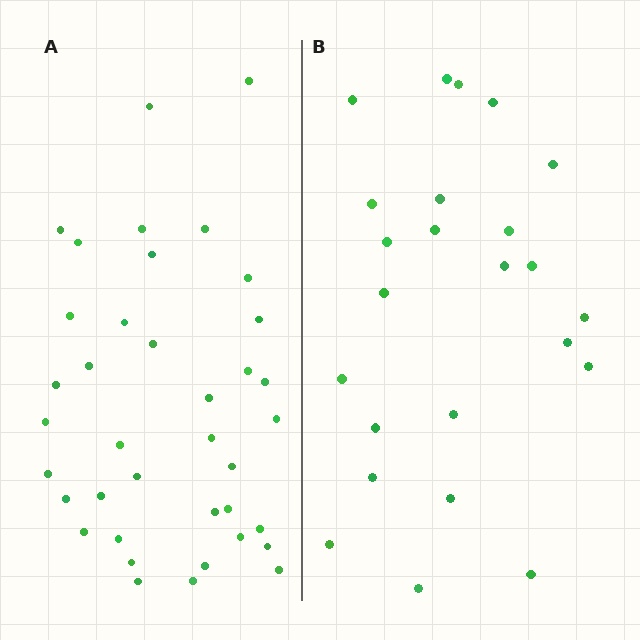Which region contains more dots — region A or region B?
Region A (the left region) has more dots.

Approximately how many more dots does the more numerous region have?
Region A has approximately 15 more dots than region B.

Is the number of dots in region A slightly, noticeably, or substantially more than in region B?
Region A has substantially more. The ratio is roughly 1.6 to 1.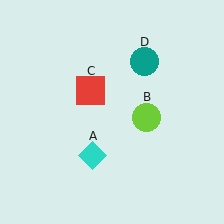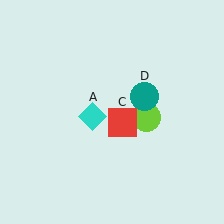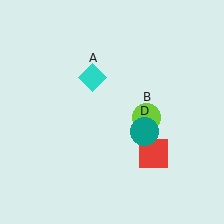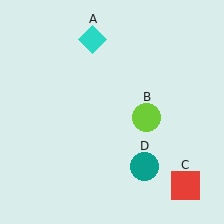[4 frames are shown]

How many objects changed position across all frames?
3 objects changed position: cyan diamond (object A), red square (object C), teal circle (object D).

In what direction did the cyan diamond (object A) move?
The cyan diamond (object A) moved up.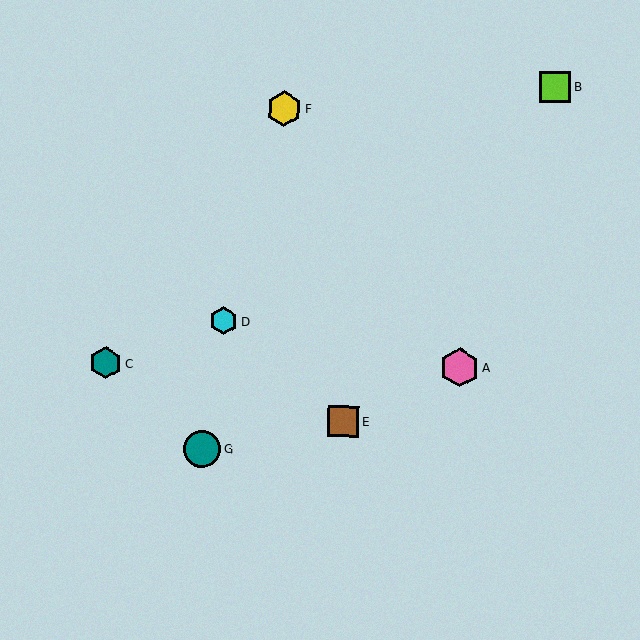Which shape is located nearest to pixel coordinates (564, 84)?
The lime square (labeled B) at (555, 87) is nearest to that location.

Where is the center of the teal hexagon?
The center of the teal hexagon is at (106, 363).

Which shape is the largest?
The pink hexagon (labeled A) is the largest.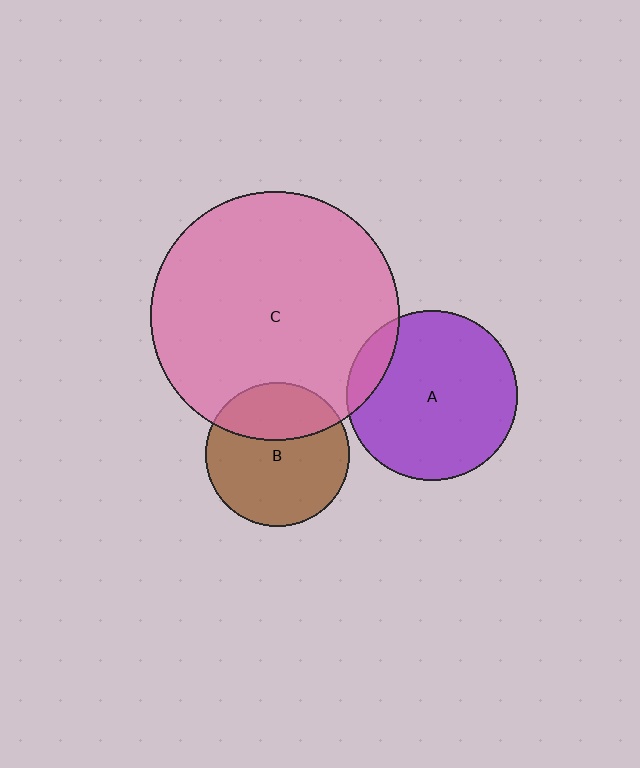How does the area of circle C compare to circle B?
Approximately 3.0 times.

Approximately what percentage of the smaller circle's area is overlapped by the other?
Approximately 30%.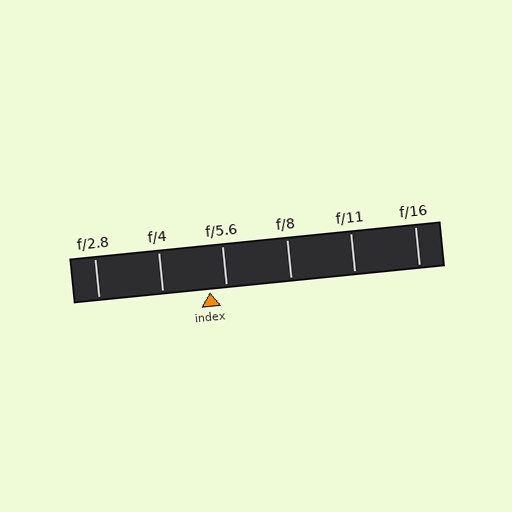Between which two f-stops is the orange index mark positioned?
The index mark is between f/4 and f/5.6.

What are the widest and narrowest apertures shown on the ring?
The widest aperture shown is f/2.8 and the narrowest is f/16.